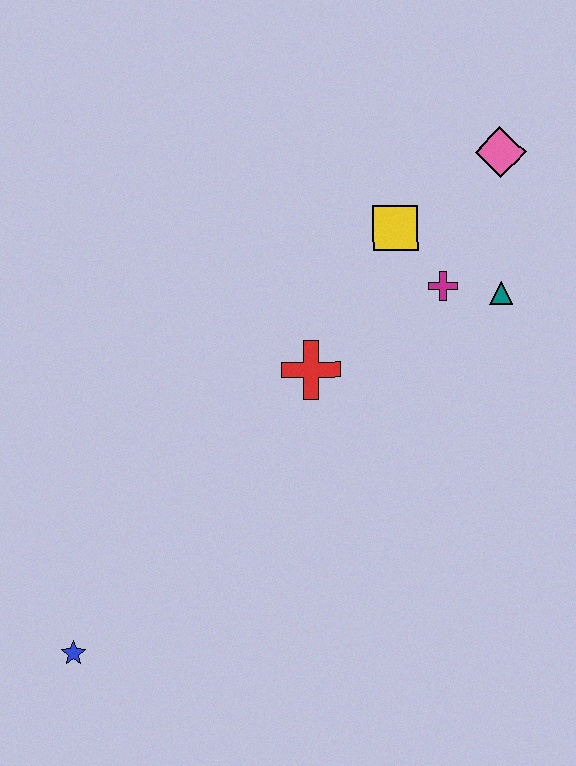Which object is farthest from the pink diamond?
The blue star is farthest from the pink diamond.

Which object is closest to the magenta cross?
The teal triangle is closest to the magenta cross.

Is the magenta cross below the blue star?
No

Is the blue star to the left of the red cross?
Yes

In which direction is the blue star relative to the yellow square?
The blue star is below the yellow square.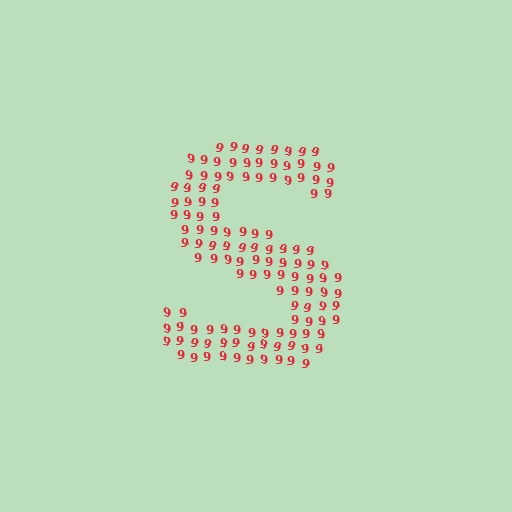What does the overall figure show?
The overall figure shows the letter S.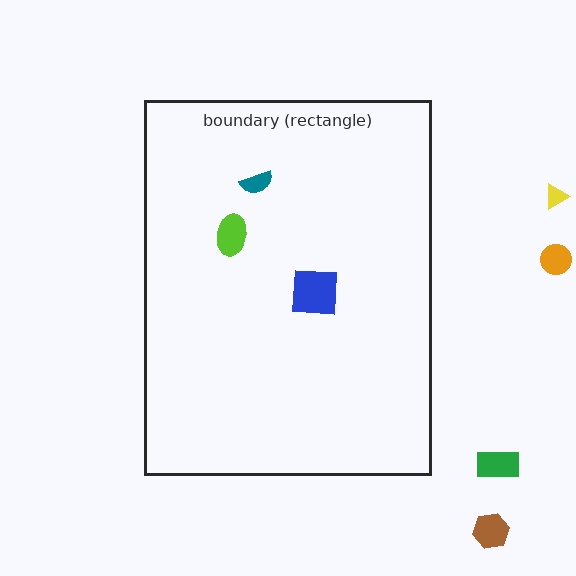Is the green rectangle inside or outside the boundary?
Outside.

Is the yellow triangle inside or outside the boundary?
Outside.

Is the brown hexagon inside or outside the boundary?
Outside.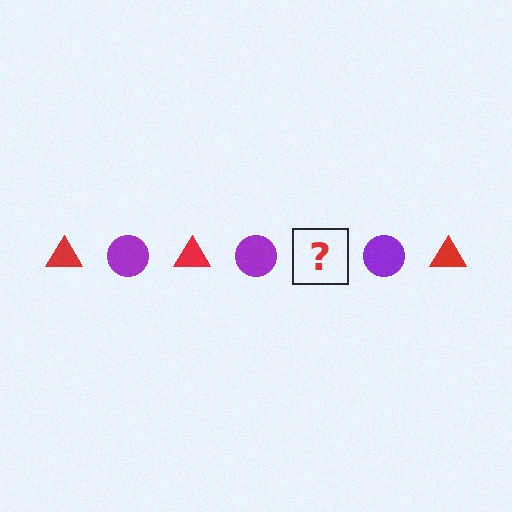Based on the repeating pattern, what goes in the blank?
The blank should be a red triangle.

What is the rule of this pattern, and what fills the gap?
The rule is that the pattern alternates between red triangle and purple circle. The gap should be filled with a red triangle.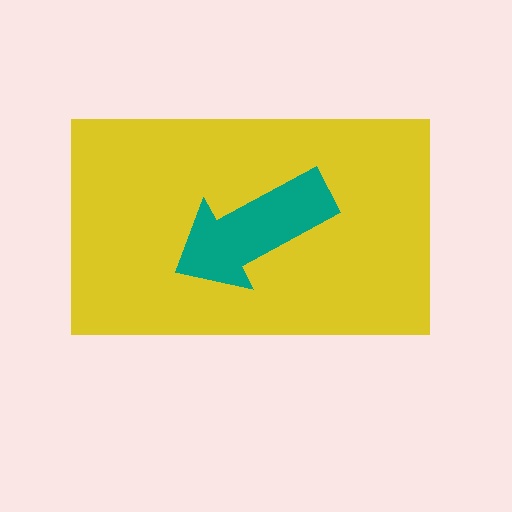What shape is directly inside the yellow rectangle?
The teal arrow.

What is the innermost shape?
The teal arrow.